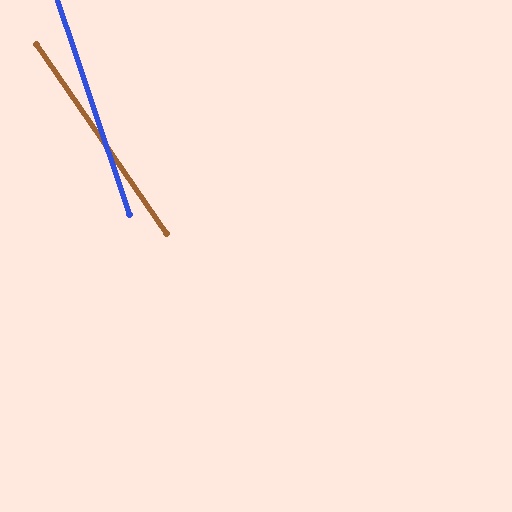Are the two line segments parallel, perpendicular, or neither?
Neither parallel nor perpendicular — they differ by about 16°.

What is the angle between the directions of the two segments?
Approximately 16 degrees.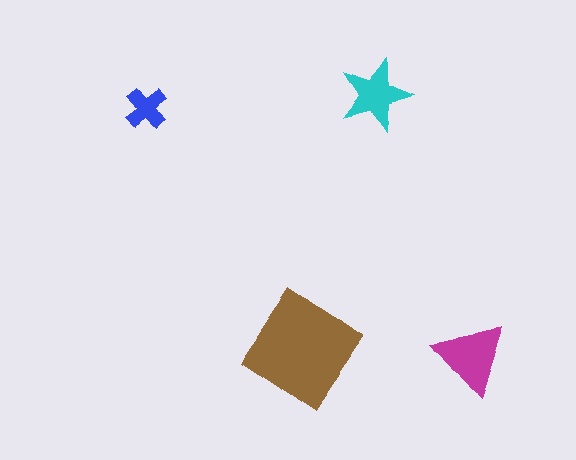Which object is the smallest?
The blue cross.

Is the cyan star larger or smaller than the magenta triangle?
Smaller.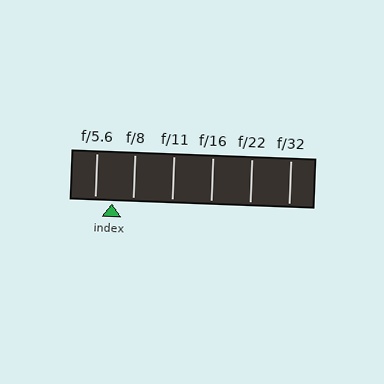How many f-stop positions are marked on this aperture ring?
There are 6 f-stop positions marked.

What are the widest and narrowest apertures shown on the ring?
The widest aperture shown is f/5.6 and the narrowest is f/32.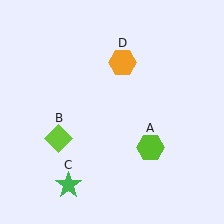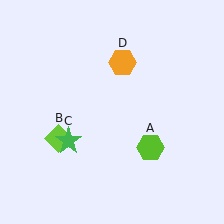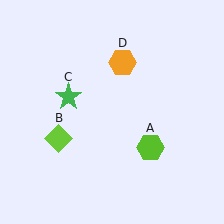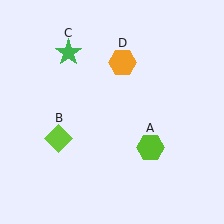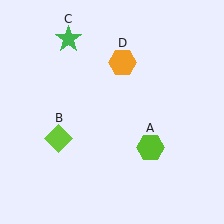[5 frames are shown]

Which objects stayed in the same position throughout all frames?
Lime hexagon (object A) and lime diamond (object B) and orange hexagon (object D) remained stationary.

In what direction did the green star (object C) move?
The green star (object C) moved up.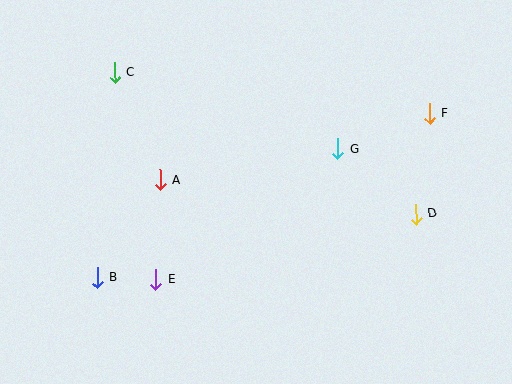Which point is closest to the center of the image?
Point G at (338, 149) is closest to the center.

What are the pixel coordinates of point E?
Point E is at (156, 280).